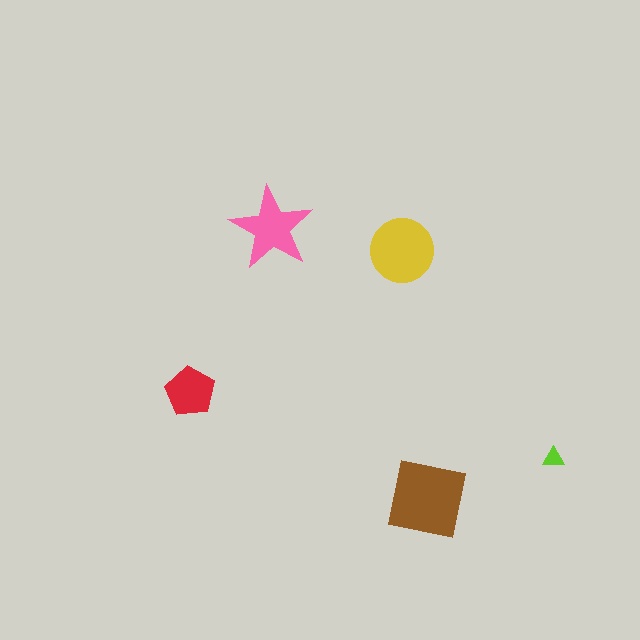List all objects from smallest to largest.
The lime triangle, the red pentagon, the pink star, the yellow circle, the brown square.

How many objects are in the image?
There are 5 objects in the image.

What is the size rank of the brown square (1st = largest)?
1st.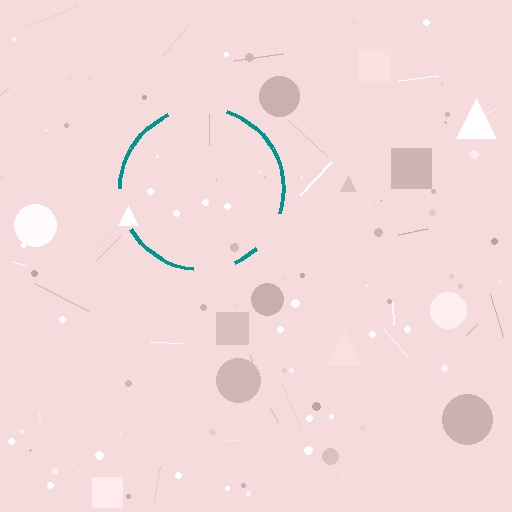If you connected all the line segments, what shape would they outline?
They would outline a circle.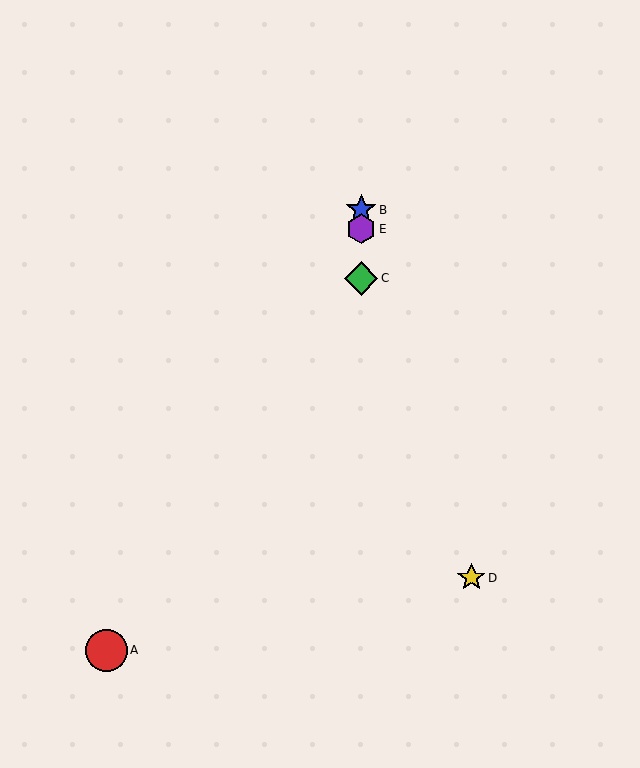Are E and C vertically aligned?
Yes, both are at x≈361.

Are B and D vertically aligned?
No, B is at x≈361 and D is at x≈471.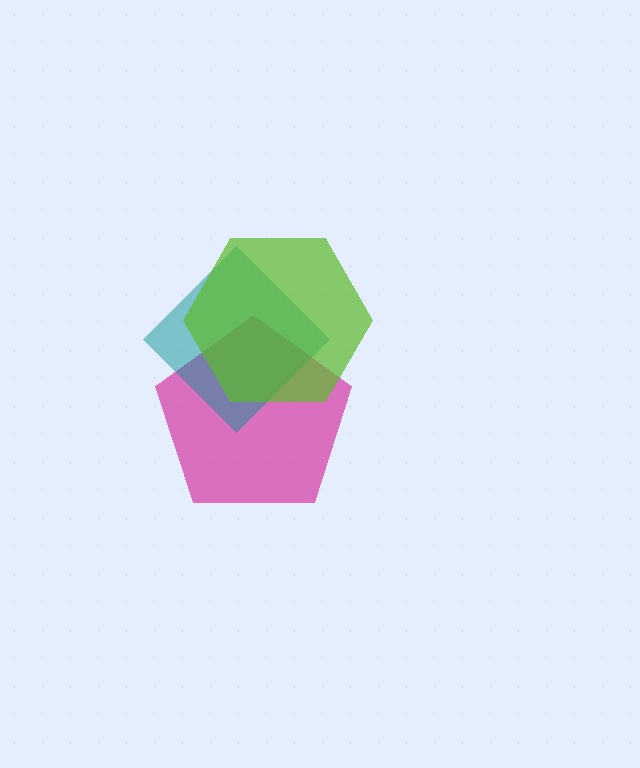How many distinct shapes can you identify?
There are 3 distinct shapes: a magenta pentagon, a teal diamond, a lime hexagon.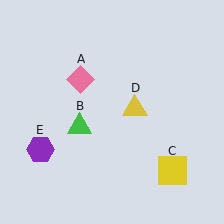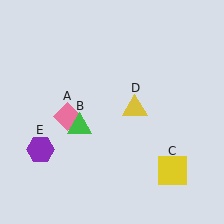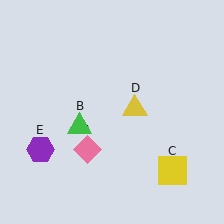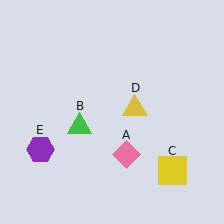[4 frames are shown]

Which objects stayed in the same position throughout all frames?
Green triangle (object B) and yellow square (object C) and yellow triangle (object D) and purple hexagon (object E) remained stationary.